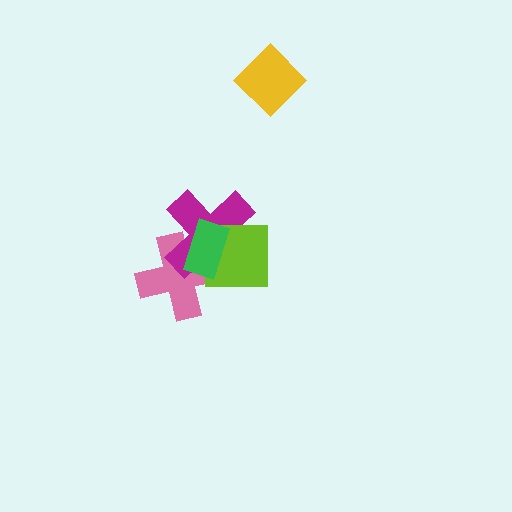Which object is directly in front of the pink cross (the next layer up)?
The magenta cross is directly in front of the pink cross.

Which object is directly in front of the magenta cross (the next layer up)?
The lime square is directly in front of the magenta cross.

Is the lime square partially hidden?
Yes, it is partially covered by another shape.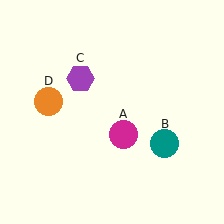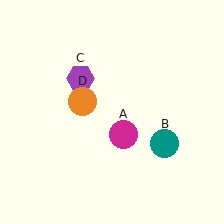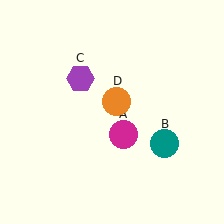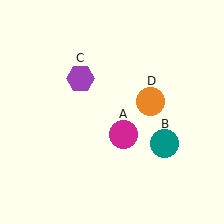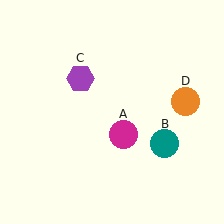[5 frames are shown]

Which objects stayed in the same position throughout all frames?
Magenta circle (object A) and teal circle (object B) and purple hexagon (object C) remained stationary.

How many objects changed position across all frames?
1 object changed position: orange circle (object D).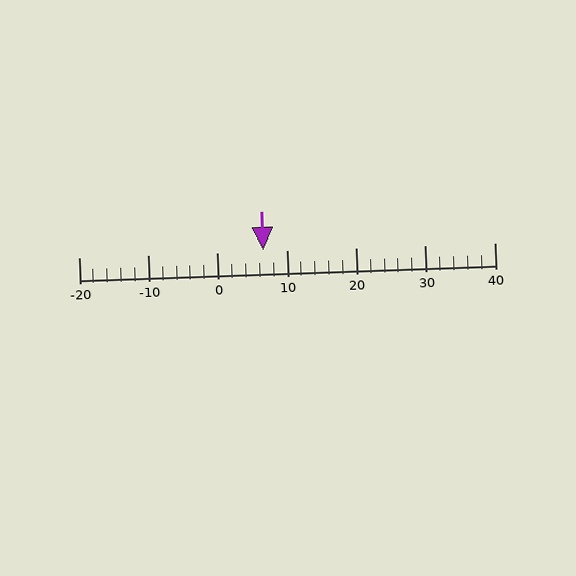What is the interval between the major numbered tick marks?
The major tick marks are spaced 10 units apart.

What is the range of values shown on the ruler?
The ruler shows values from -20 to 40.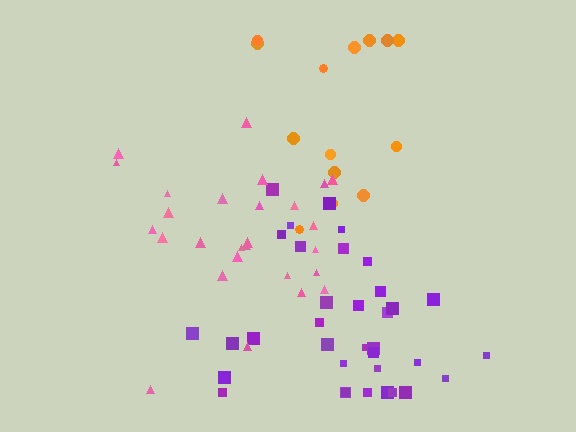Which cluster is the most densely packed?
Purple.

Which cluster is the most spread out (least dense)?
Orange.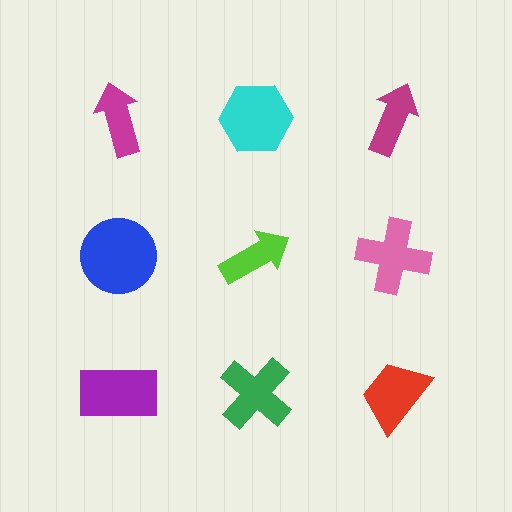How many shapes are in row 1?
3 shapes.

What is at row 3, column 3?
A red trapezoid.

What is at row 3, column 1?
A purple rectangle.